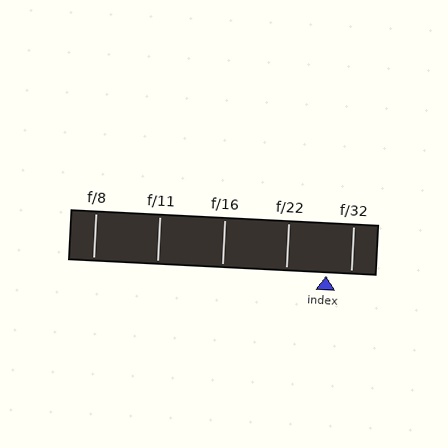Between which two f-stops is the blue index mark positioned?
The index mark is between f/22 and f/32.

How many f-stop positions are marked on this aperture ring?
There are 5 f-stop positions marked.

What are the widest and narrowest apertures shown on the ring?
The widest aperture shown is f/8 and the narrowest is f/32.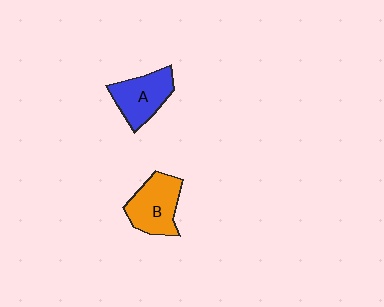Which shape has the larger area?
Shape B (orange).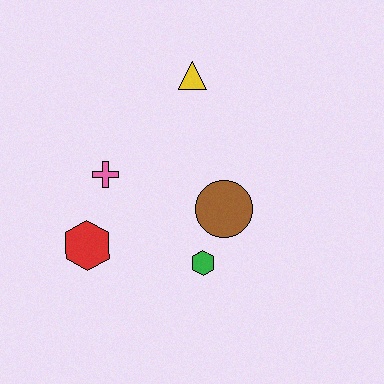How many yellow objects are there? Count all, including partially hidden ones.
There is 1 yellow object.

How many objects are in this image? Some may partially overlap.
There are 5 objects.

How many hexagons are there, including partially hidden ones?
There are 2 hexagons.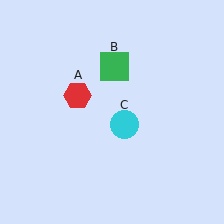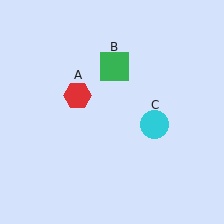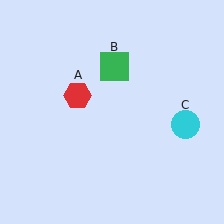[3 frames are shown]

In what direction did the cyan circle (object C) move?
The cyan circle (object C) moved right.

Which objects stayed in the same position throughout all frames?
Red hexagon (object A) and green square (object B) remained stationary.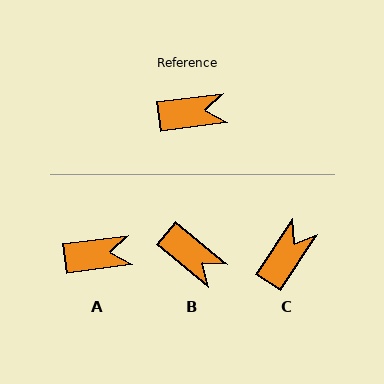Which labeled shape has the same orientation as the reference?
A.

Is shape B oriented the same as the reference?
No, it is off by about 47 degrees.